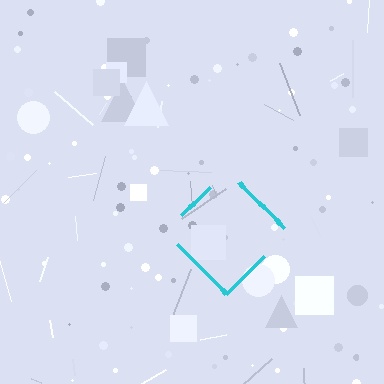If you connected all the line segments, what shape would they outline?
They would outline a diamond.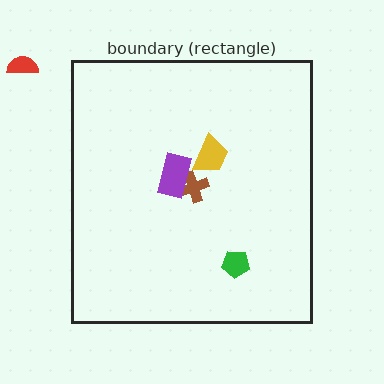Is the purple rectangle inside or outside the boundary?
Inside.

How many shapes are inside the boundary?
4 inside, 1 outside.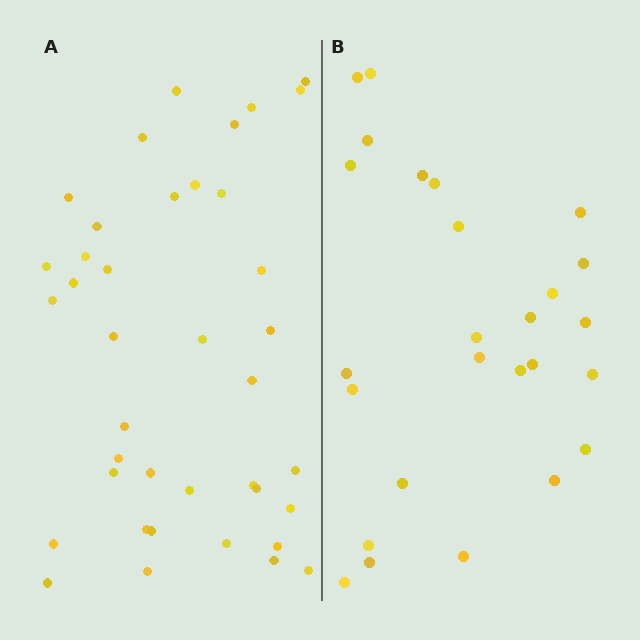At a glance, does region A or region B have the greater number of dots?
Region A (the left region) has more dots.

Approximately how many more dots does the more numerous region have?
Region A has approximately 15 more dots than region B.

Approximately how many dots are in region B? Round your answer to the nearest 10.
About 30 dots. (The exact count is 26, which rounds to 30.)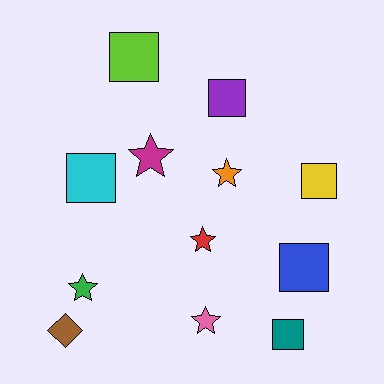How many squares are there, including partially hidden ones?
There are 6 squares.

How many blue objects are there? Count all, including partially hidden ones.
There is 1 blue object.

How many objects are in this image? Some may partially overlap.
There are 12 objects.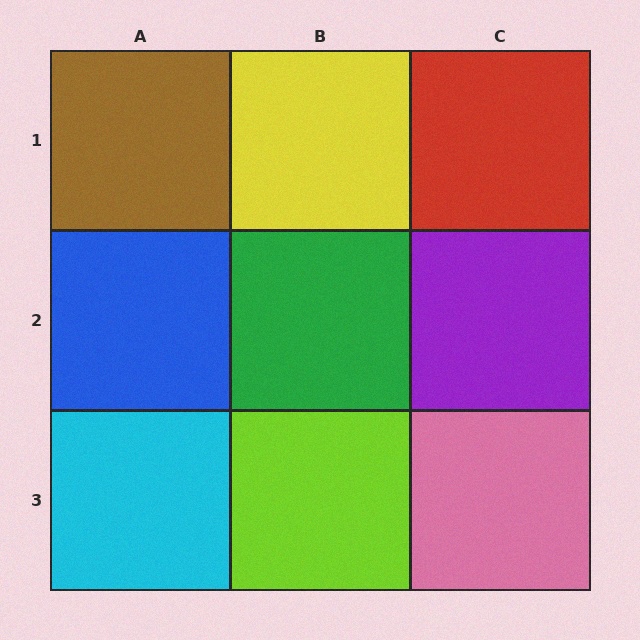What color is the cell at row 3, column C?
Pink.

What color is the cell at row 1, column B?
Yellow.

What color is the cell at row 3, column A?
Cyan.